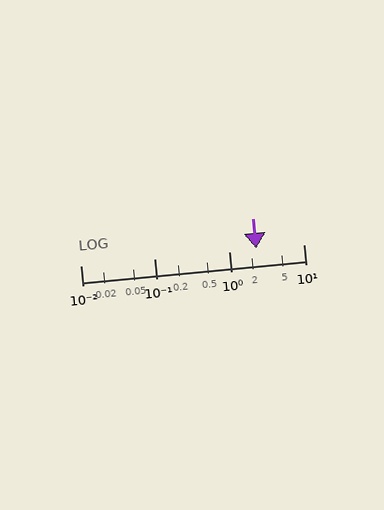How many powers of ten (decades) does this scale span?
The scale spans 3 decades, from 0.01 to 10.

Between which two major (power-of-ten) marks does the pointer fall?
The pointer is between 1 and 10.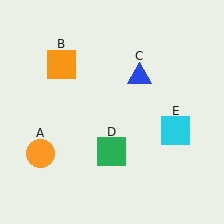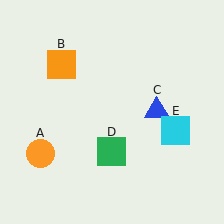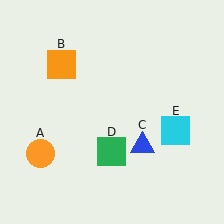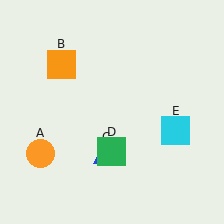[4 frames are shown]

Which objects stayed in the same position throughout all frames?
Orange circle (object A) and orange square (object B) and green square (object D) and cyan square (object E) remained stationary.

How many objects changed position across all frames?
1 object changed position: blue triangle (object C).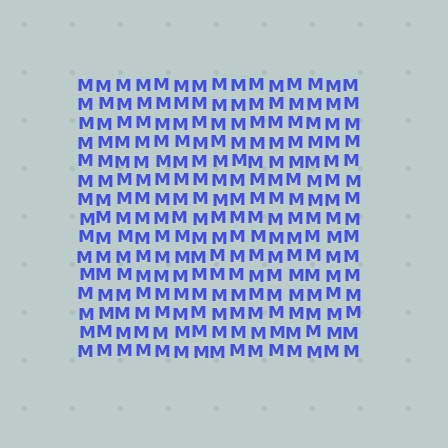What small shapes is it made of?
It is made of small letter M's.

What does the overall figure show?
The overall figure shows a square.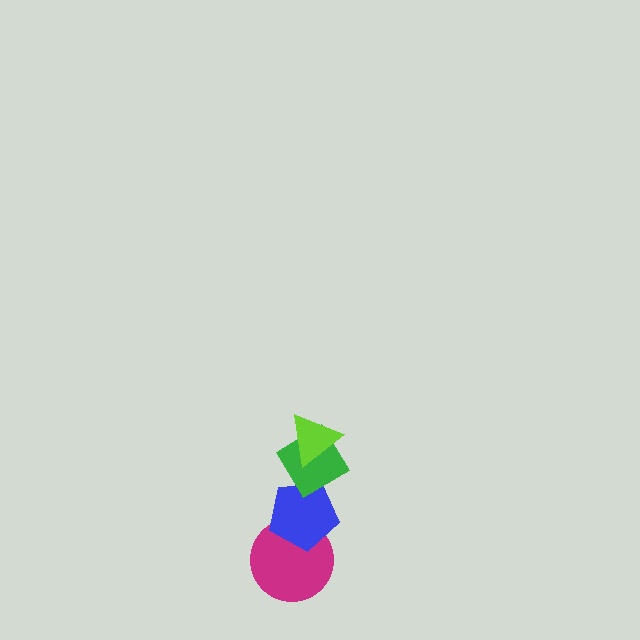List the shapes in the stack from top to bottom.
From top to bottom: the lime triangle, the green diamond, the blue pentagon, the magenta circle.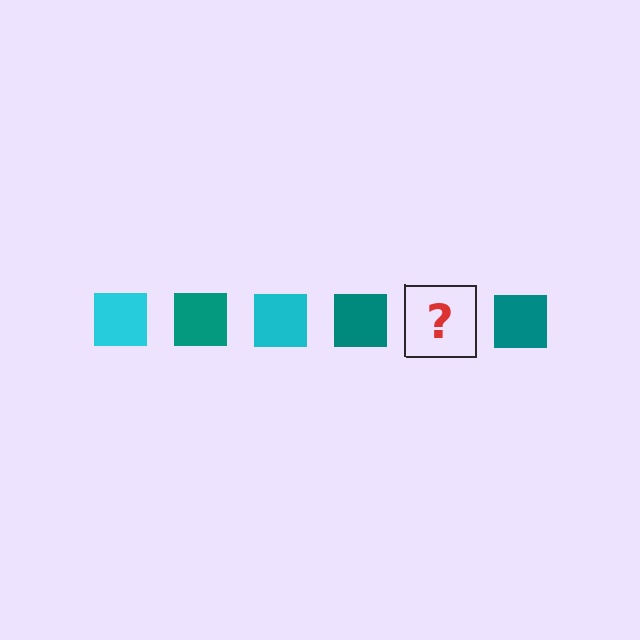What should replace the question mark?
The question mark should be replaced with a cyan square.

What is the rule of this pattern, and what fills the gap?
The rule is that the pattern cycles through cyan, teal squares. The gap should be filled with a cyan square.